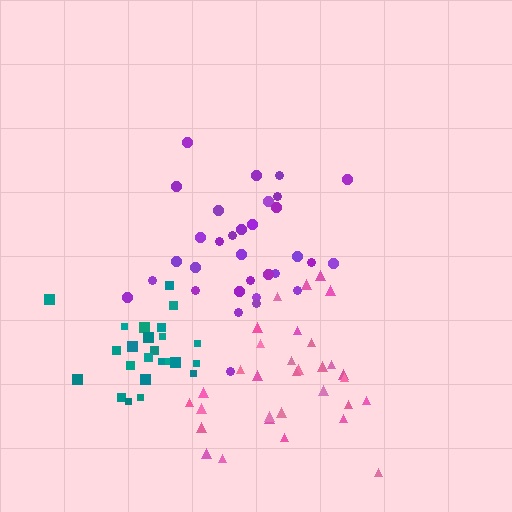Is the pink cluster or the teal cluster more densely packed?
Teal.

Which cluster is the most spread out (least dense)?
Pink.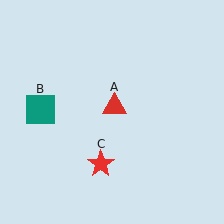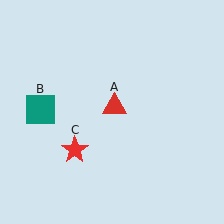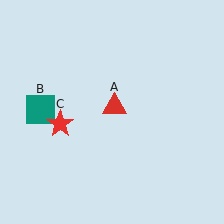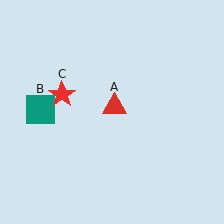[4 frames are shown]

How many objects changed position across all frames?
1 object changed position: red star (object C).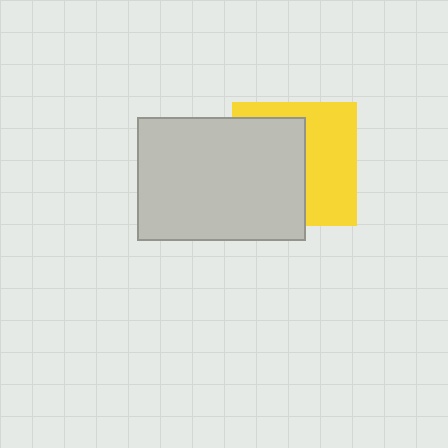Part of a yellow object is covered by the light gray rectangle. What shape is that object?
It is a square.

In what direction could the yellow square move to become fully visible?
The yellow square could move right. That would shift it out from behind the light gray rectangle entirely.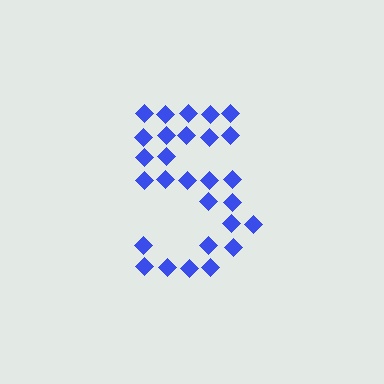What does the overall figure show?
The overall figure shows the digit 5.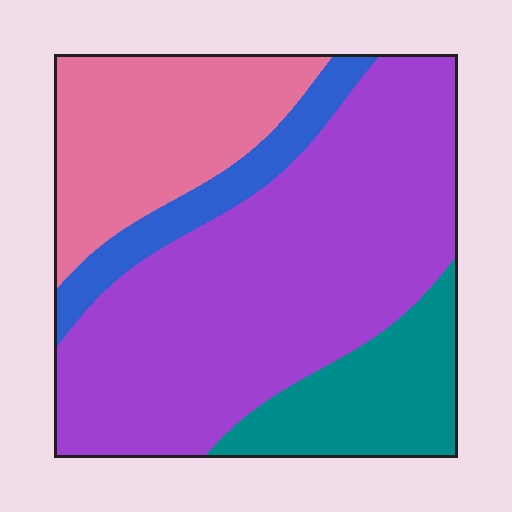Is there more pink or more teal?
Pink.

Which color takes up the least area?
Blue, at roughly 10%.